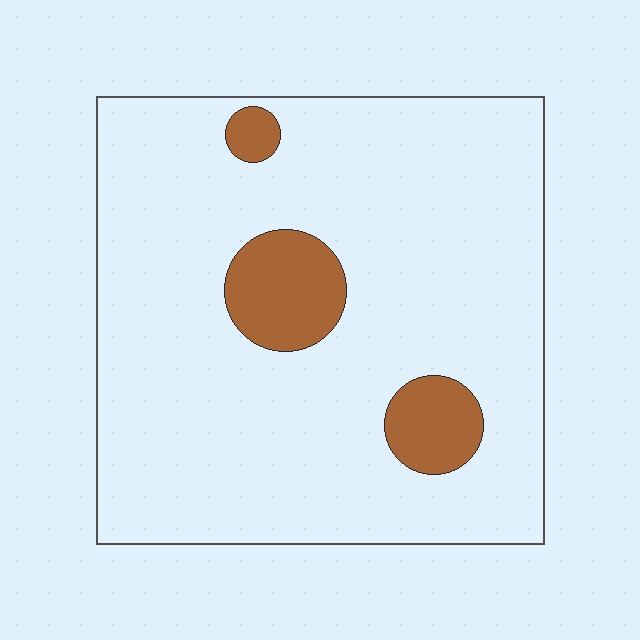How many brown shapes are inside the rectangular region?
3.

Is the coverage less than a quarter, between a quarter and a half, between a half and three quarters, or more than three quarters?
Less than a quarter.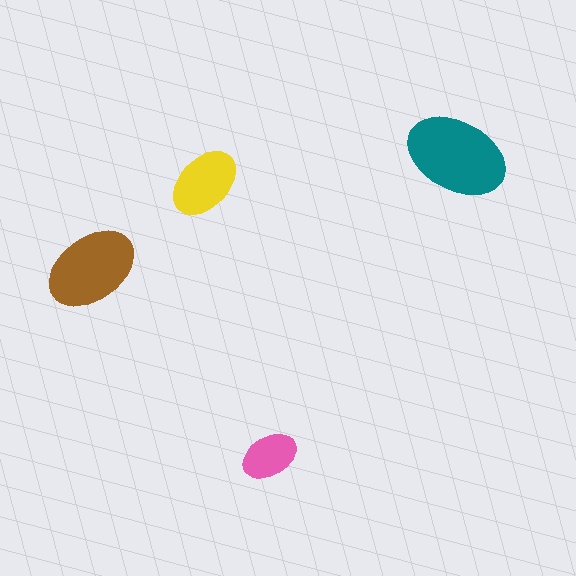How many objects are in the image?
There are 4 objects in the image.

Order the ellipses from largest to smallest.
the teal one, the brown one, the yellow one, the pink one.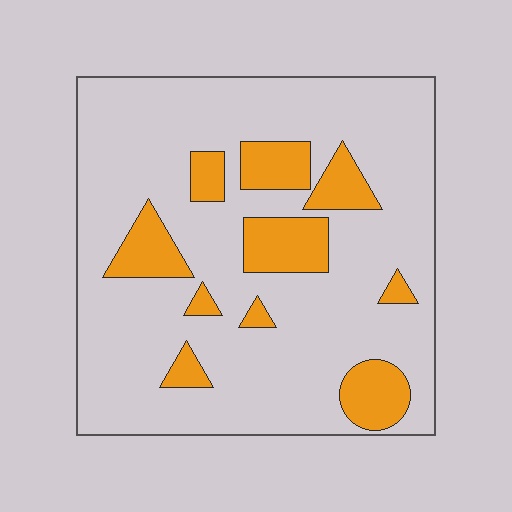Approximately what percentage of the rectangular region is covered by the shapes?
Approximately 20%.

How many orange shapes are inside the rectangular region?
10.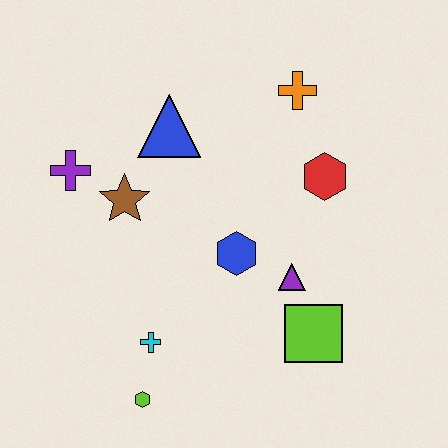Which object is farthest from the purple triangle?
The purple cross is farthest from the purple triangle.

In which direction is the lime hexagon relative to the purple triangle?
The lime hexagon is to the left of the purple triangle.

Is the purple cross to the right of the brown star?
No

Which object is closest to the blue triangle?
The brown star is closest to the blue triangle.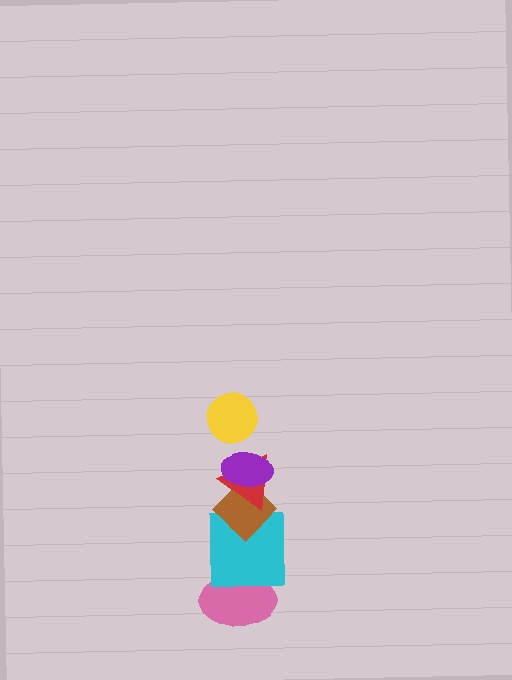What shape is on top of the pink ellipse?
The cyan square is on top of the pink ellipse.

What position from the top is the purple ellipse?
The purple ellipse is 2nd from the top.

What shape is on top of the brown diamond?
The red triangle is on top of the brown diamond.